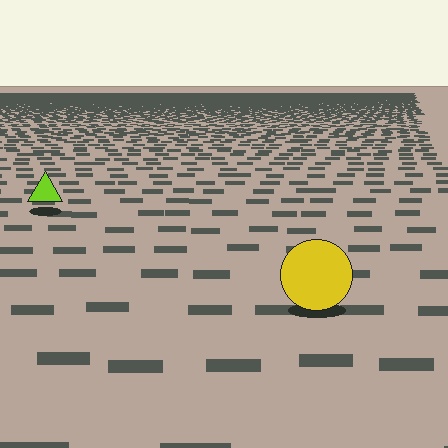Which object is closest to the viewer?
The yellow circle is closest. The texture marks near it are larger and more spread out.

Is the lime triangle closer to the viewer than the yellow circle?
No. The yellow circle is closer — you can tell from the texture gradient: the ground texture is coarser near it.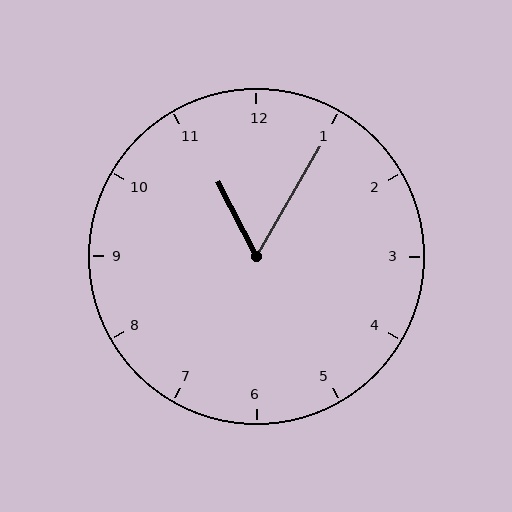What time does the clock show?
11:05.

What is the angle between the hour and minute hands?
Approximately 58 degrees.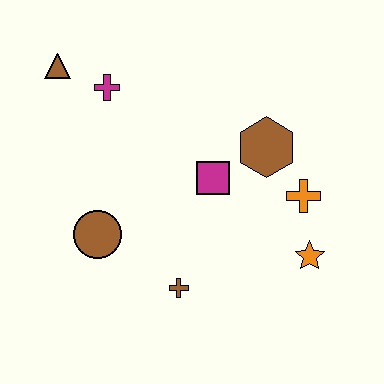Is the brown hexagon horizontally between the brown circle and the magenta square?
No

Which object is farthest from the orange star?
The brown triangle is farthest from the orange star.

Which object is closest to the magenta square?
The brown hexagon is closest to the magenta square.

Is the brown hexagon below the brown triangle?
Yes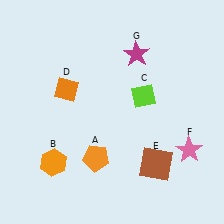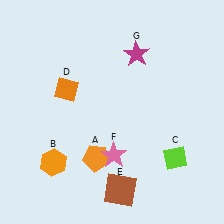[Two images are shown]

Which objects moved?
The objects that moved are: the lime diamond (C), the brown square (E), the pink star (F).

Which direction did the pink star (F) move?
The pink star (F) moved left.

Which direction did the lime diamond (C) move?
The lime diamond (C) moved down.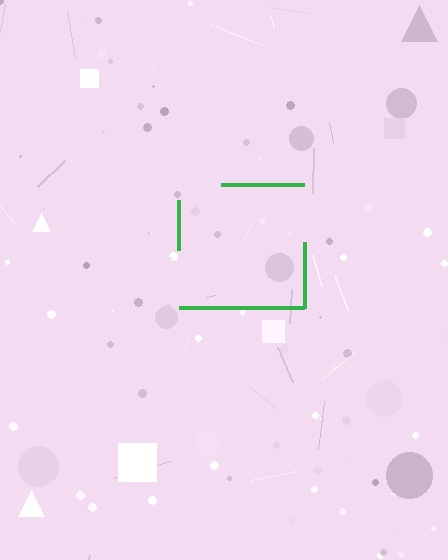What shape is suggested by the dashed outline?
The dashed outline suggests a square.